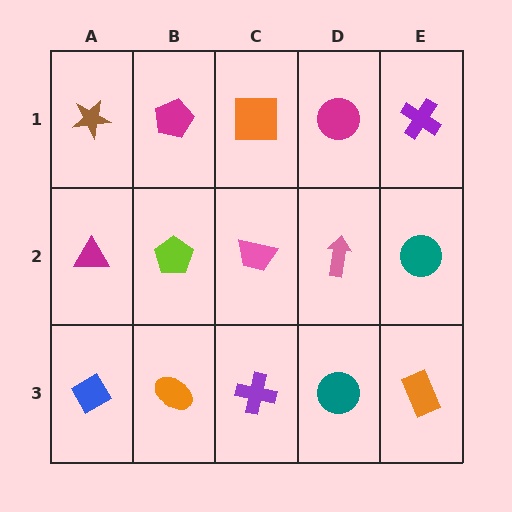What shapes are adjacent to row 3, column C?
A pink trapezoid (row 2, column C), an orange ellipse (row 3, column B), a teal circle (row 3, column D).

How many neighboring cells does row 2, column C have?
4.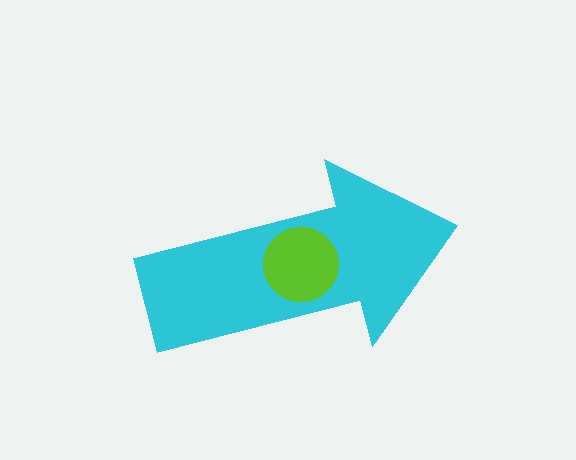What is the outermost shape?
The cyan arrow.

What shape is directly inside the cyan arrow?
The lime circle.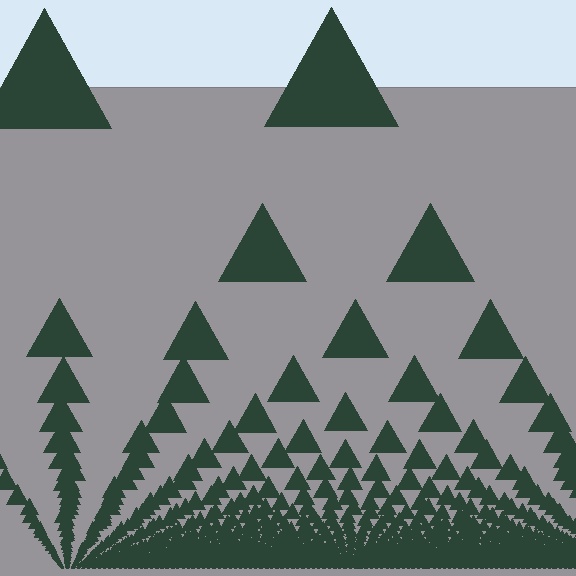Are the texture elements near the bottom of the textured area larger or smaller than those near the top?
Smaller. The gradient is inverted — elements near the bottom are smaller and denser.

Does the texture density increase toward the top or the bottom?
Density increases toward the bottom.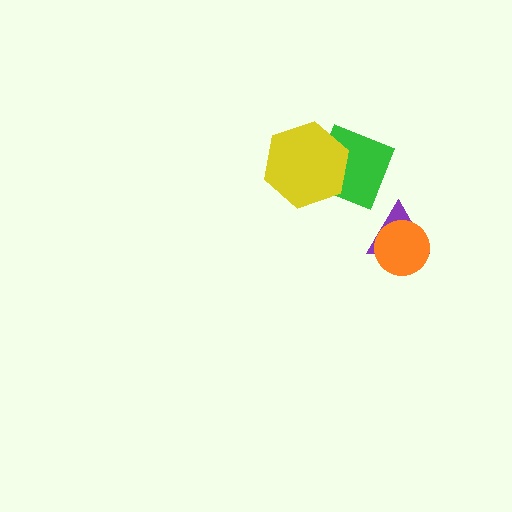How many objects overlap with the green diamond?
1 object overlaps with the green diamond.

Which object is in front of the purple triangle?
The orange circle is in front of the purple triangle.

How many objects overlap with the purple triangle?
1 object overlaps with the purple triangle.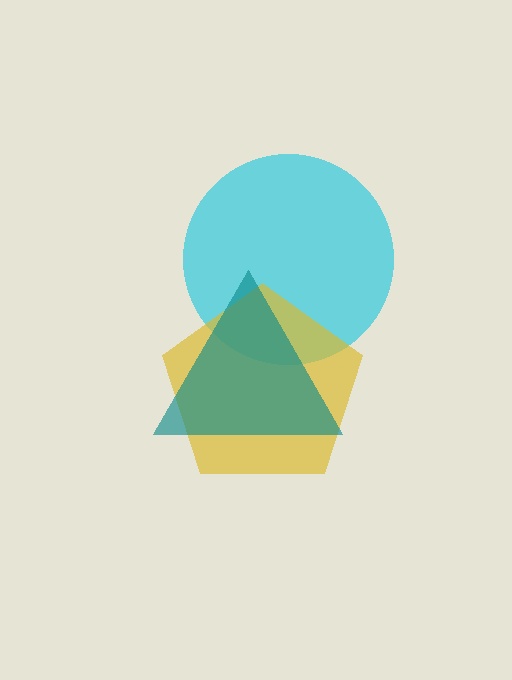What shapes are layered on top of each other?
The layered shapes are: a cyan circle, a yellow pentagon, a teal triangle.